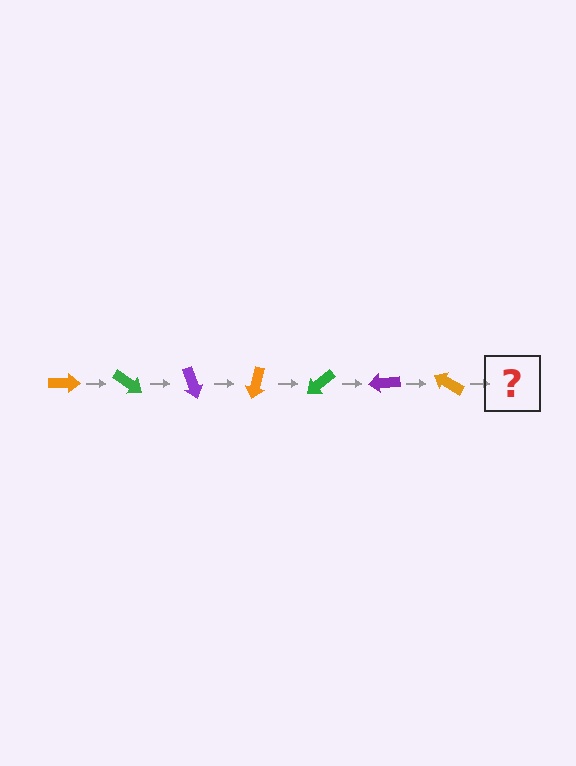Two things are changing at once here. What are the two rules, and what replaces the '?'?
The two rules are that it rotates 35 degrees each step and the color cycles through orange, green, and purple. The '?' should be a green arrow, rotated 245 degrees from the start.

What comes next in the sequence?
The next element should be a green arrow, rotated 245 degrees from the start.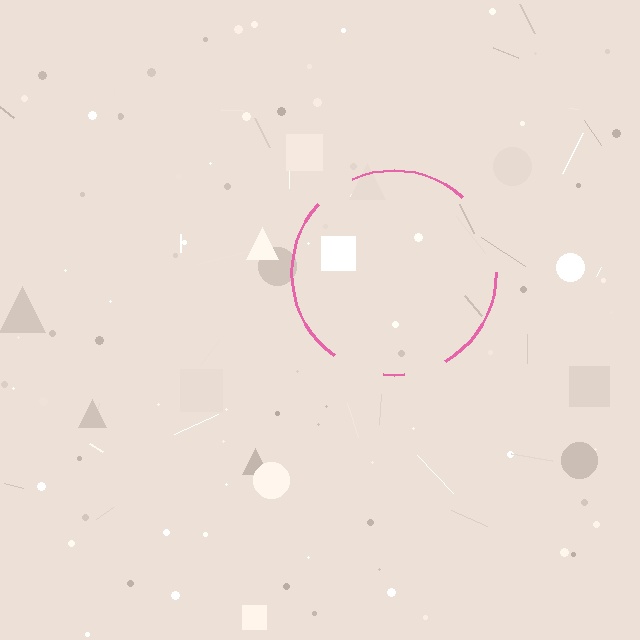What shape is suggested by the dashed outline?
The dashed outline suggests a circle.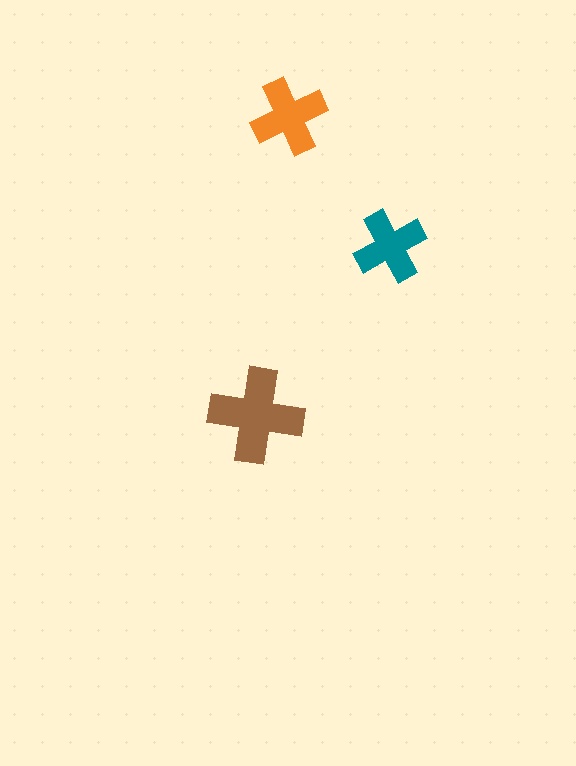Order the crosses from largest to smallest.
the brown one, the orange one, the teal one.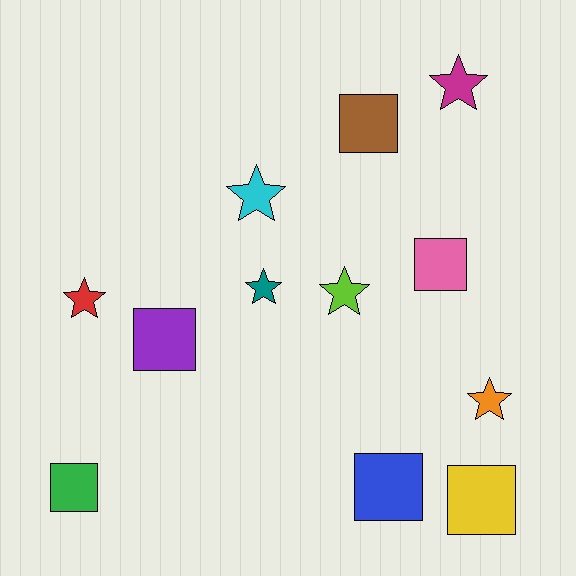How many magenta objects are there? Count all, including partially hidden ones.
There is 1 magenta object.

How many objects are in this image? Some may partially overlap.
There are 12 objects.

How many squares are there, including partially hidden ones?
There are 6 squares.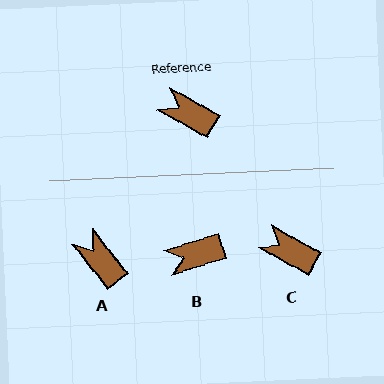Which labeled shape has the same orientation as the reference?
C.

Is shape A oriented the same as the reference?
No, it is off by about 22 degrees.